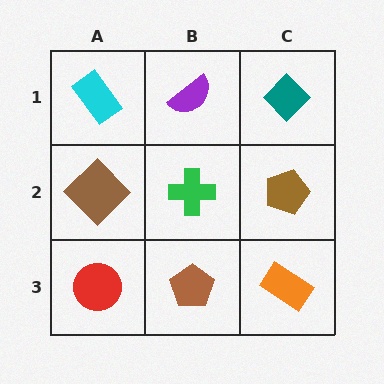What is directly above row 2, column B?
A purple semicircle.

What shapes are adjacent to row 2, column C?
A teal diamond (row 1, column C), an orange rectangle (row 3, column C), a green cross (row 2, column B).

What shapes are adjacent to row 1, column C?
A brown pentagon (row 2, column C), a purple semicircle (row 1, column B).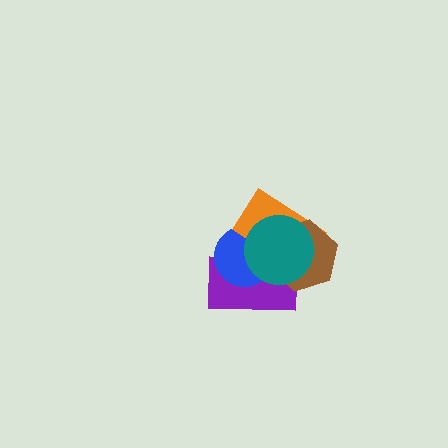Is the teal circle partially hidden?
No, no other shape covers it.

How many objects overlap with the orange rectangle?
4 objects overlap with the orange rectangle.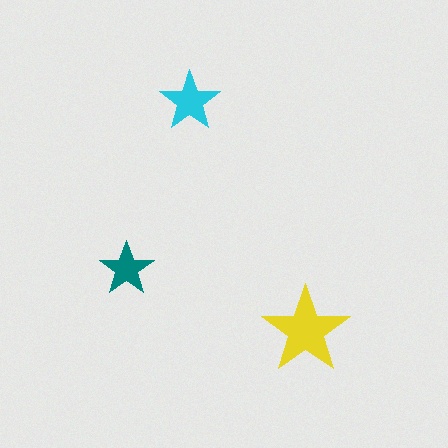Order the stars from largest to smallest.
the yellow one, the cyan one, the teal one.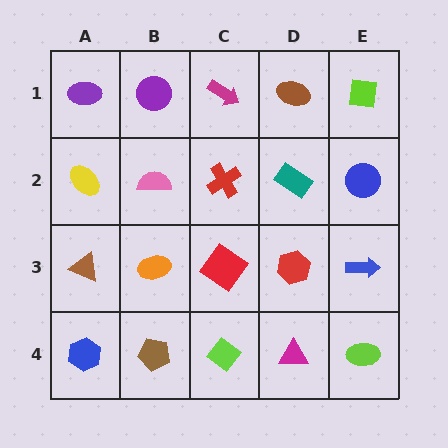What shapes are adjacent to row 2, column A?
A purple ellipse (row 1, column A), a brown triangle (row 3, column A), a pink semicircle (row 2, column B).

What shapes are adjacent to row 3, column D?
A teal rectangle (row 2, column D), a magenta triangle (row 4, column D), a red diamond (row 3, column C), a blue arrow (row 3, column E).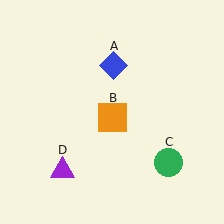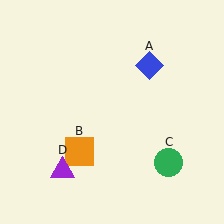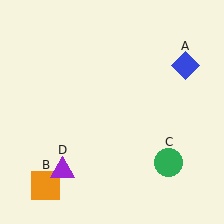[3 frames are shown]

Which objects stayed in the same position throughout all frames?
Green circle (object C) and purple triangle (object D) remained stationary.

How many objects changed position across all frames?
2 objects changed position: blue diamond (object A), orange square (object B).